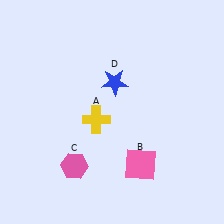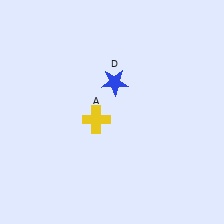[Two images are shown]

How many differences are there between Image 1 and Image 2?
There are 2 differences between the two images.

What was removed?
The pink hexagon (C), the pink square (B) were removed in Image 2.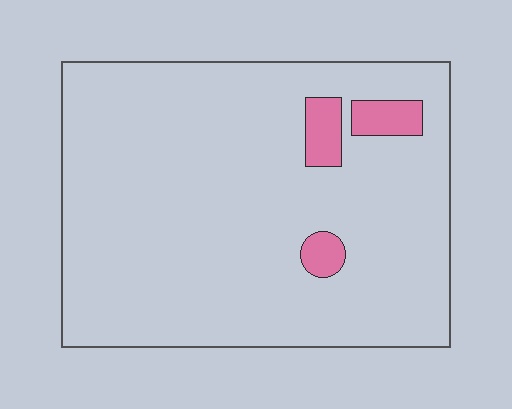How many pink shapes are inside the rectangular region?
3.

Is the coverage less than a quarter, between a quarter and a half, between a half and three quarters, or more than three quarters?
Less than a quarter.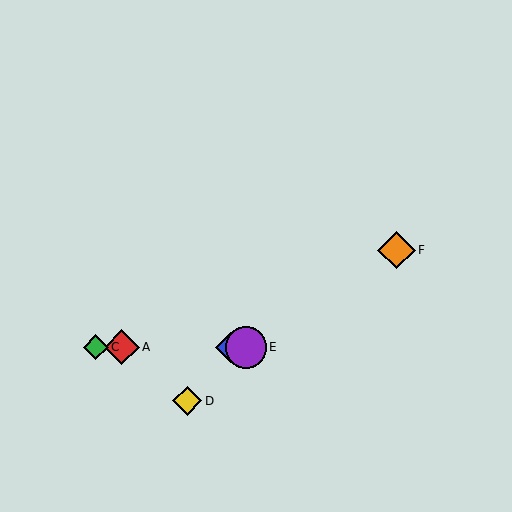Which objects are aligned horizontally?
Objects A, B, C, E are aligned horizontally.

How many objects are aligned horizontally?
4 objects (A, B, C, E) are aligned horizontally.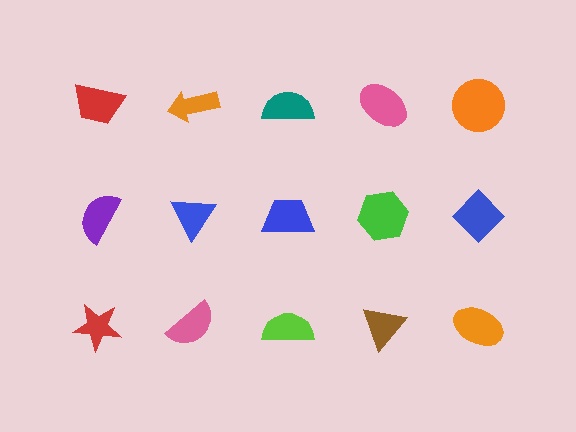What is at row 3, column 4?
A brown triangle.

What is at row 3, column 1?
A red star.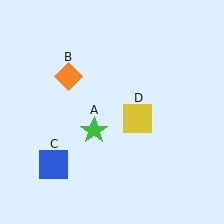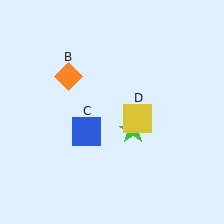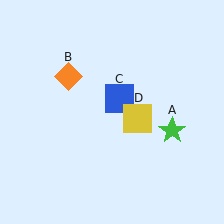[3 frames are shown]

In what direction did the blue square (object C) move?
The blue square (object C) moved up and to the right.